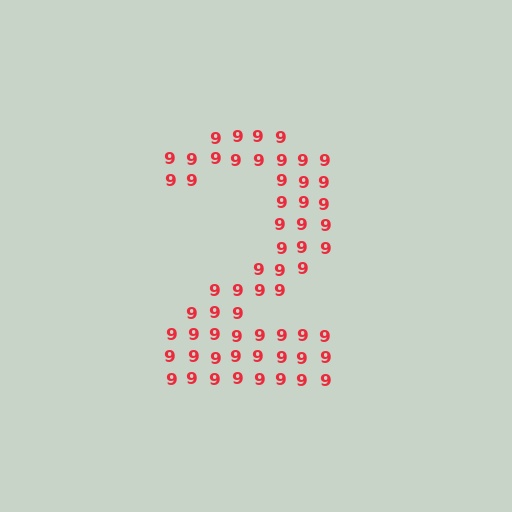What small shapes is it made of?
It is made of small digit 9's.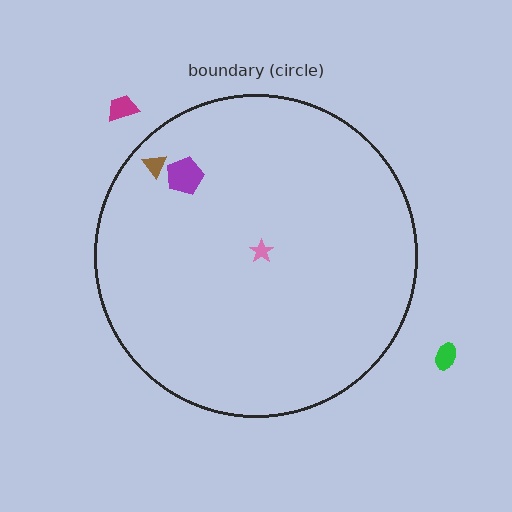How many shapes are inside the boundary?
3 inside, 2 outside.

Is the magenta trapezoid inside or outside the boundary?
Outside.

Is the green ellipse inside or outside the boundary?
Outside.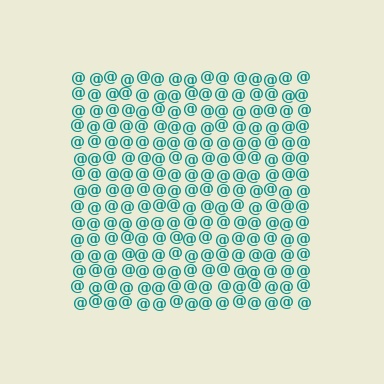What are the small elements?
The small elements are at signs.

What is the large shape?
The large shape is a square.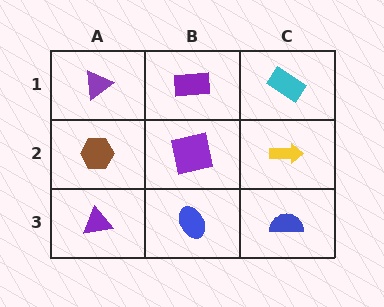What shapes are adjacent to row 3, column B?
A purple square (row 2, column B), a purple triangle (row 3, column A), a blue semicircle (row 3, column C).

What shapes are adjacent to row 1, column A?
A brown hexagon (row 2, column A), a purple rectangle (row 1, column B).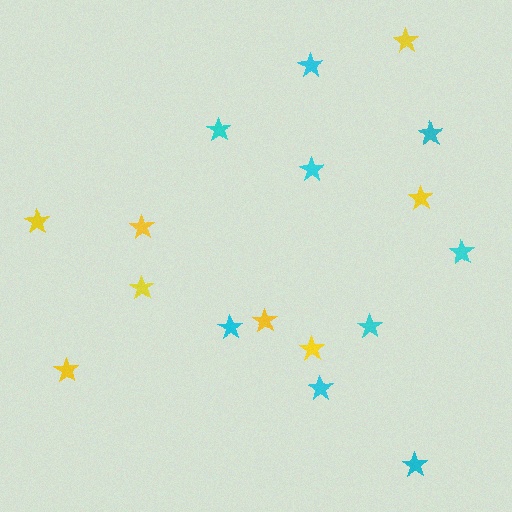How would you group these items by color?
There are 2 groups: one group of yellow stars (8) and one group of cyan stars (9).